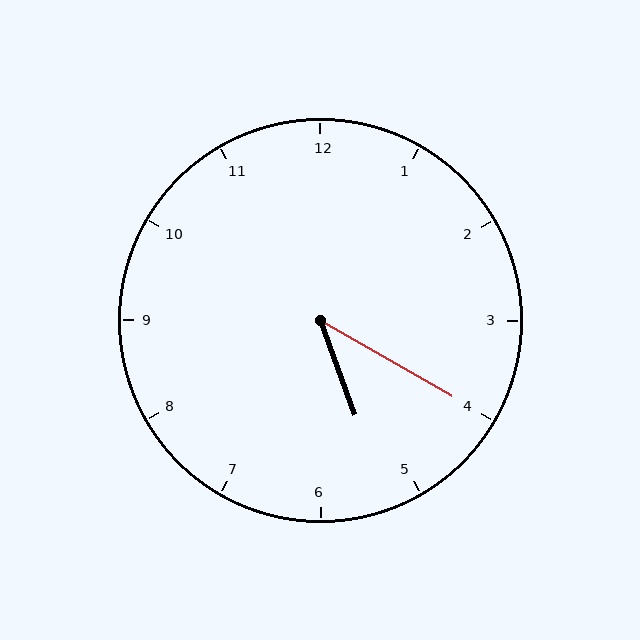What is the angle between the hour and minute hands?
Approximately 40 degrees.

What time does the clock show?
5:20.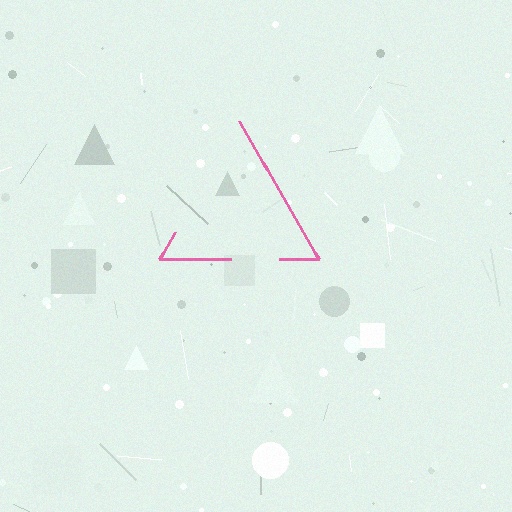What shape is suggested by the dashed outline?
The dashed outline suggests a triangle.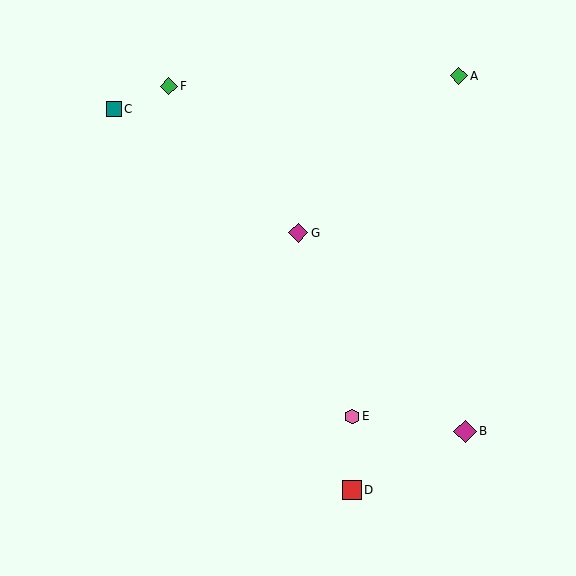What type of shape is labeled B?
Shape B is a magenta diamond.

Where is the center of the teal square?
The center of the teal square is at (114, 109).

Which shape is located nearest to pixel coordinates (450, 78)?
The green diamond (labeled A) at (459, 76) is nearest to that location.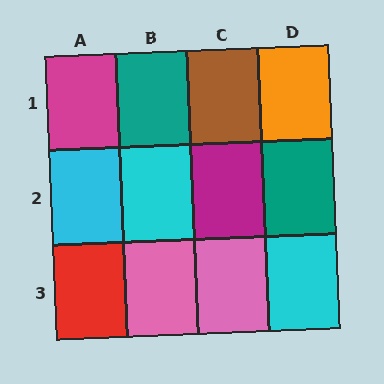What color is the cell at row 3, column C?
Pink.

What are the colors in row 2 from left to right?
Cyan, cyan, magenta, teal.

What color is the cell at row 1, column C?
Brown.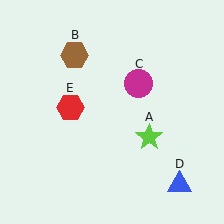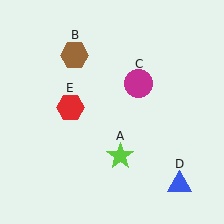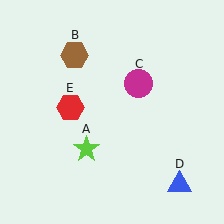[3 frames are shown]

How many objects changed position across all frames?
1 object changed position: lime star (object A).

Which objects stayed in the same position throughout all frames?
Brown hexagon (object B) and magenta circle (object C) and blue triangle (object D) and red hexagon (object E) remained stationary.